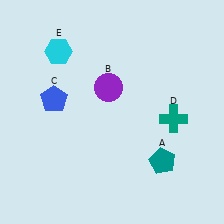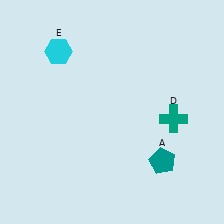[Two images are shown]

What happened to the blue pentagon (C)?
The blue pentagon (C) was removed in Image 2. It was in the top-left area of Image 1.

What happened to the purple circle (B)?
The purple circle (B) was removed in Image 2. It was in the top-left area of Image 1.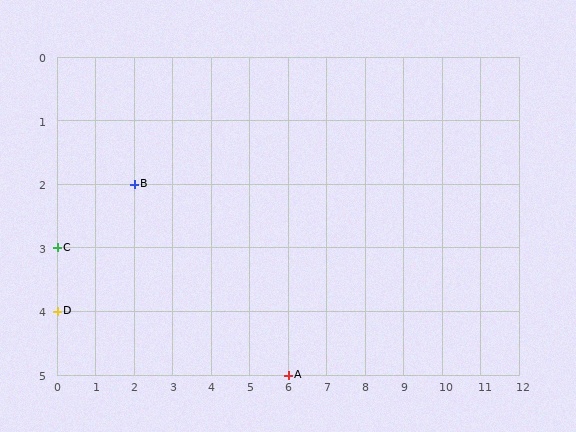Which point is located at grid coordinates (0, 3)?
Point C is at (0, 3).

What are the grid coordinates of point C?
Point C is at grid coordinates (0, 3).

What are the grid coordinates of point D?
Point D is at grid coordinates (0, 4).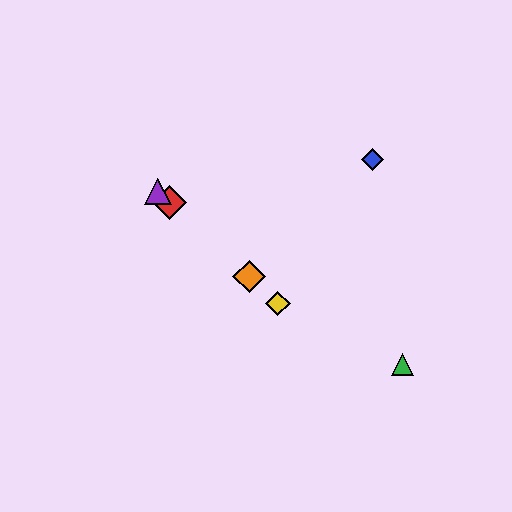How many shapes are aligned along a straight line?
4 shapes (the red diamond, the yellow diamond, the purple triangle, the orange diamond) are aligned along a straight line.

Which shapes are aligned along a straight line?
The red diamond, the yellow diamond, the purple triangle, the orange diamond are aligned along a straight line.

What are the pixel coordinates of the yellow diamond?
The yellow diamond is at (278, 303).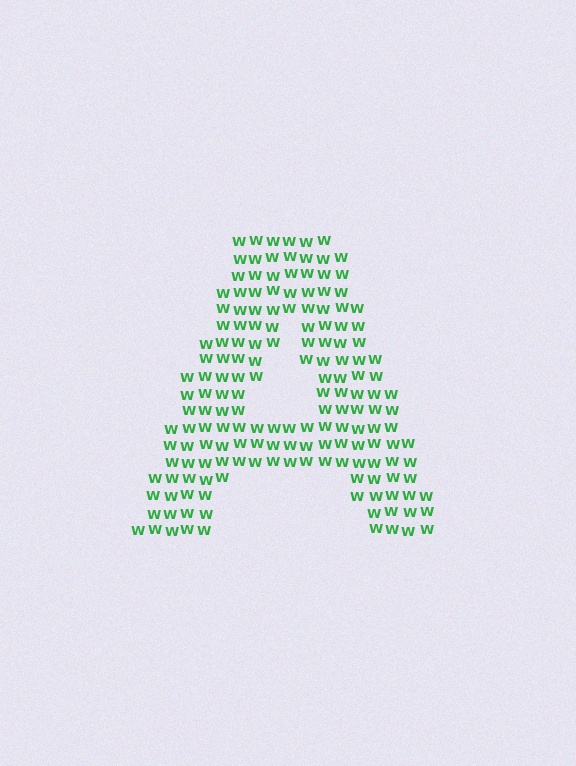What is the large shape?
The large shape is the letter A.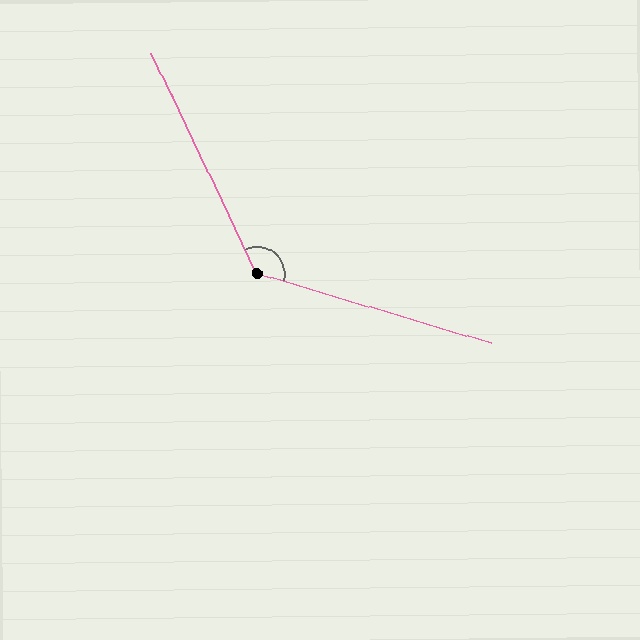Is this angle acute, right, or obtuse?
It is obtuse.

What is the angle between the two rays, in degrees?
Approximately 132 degrees.